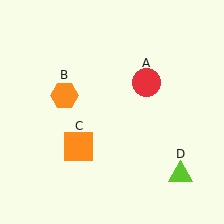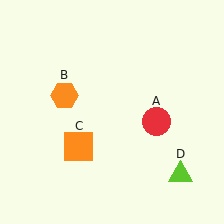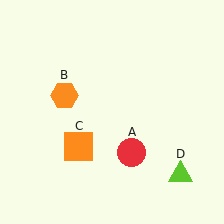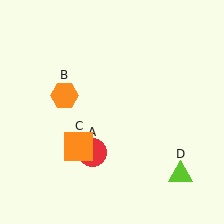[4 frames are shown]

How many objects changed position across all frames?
1 object changed position: red circle (object A).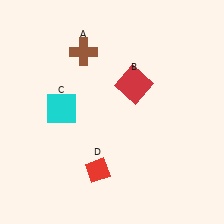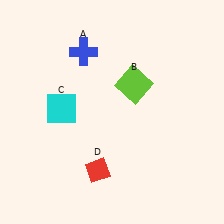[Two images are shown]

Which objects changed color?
A changed from brown to blue. B changed from red to lime.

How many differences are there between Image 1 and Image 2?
There are 2 differences between the two images.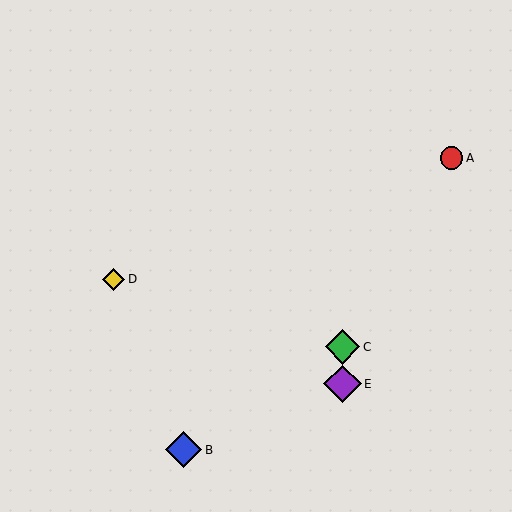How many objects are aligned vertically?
2 objects (C, E) are aligned vertically.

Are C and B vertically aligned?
No, C is at x≈343 and B is at x≈184.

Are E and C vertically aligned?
Yes, both are at x≈343.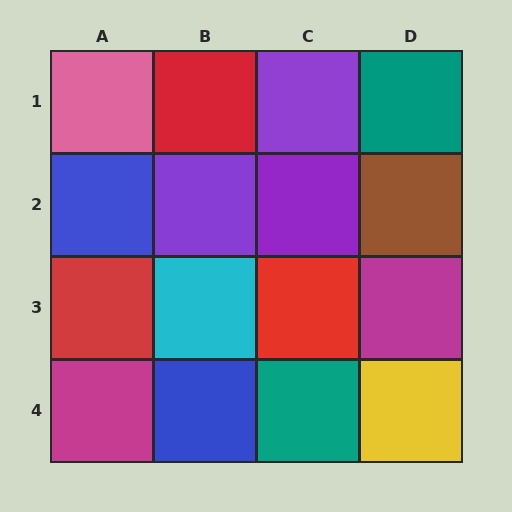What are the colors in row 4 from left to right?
Magenta, blue, teal, yellow.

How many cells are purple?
3 cells are purple.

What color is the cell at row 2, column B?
Purple.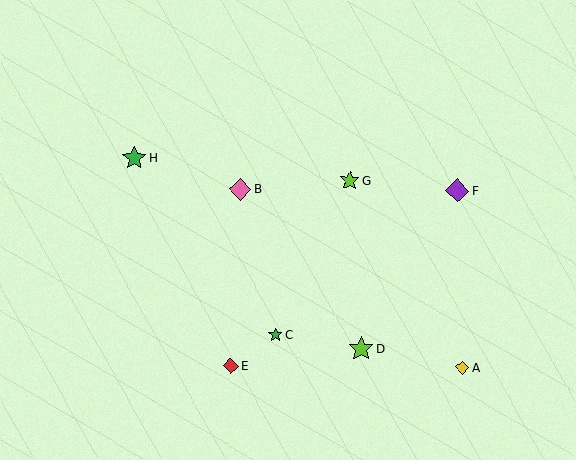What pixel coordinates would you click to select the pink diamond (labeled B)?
Click at (241, 189) to select the pink diamond B.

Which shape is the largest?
The lime star (labeled D) is the largest.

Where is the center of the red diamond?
The center of the red diamond is at (230, 366).